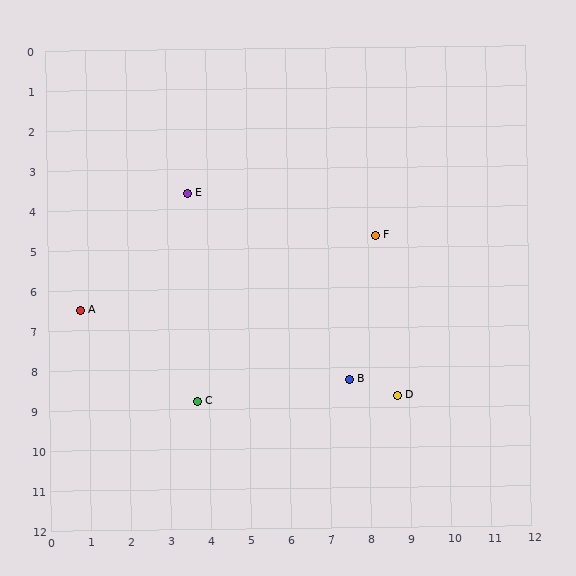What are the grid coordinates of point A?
Point A is at approximately (0.8, 6.5).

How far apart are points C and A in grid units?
Points C and A are about 3.7 grid units apart.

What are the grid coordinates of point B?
Point B is at approximately (7.5, 8.3).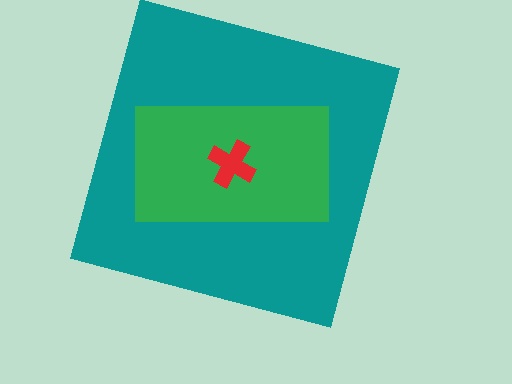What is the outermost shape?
The teal square.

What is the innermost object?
The red cross.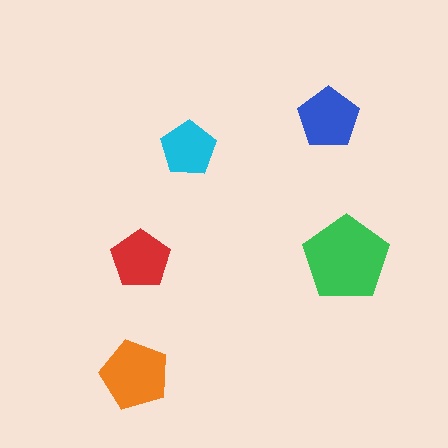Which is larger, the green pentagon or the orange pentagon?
The green one.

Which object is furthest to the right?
The green pentagon is rightmost.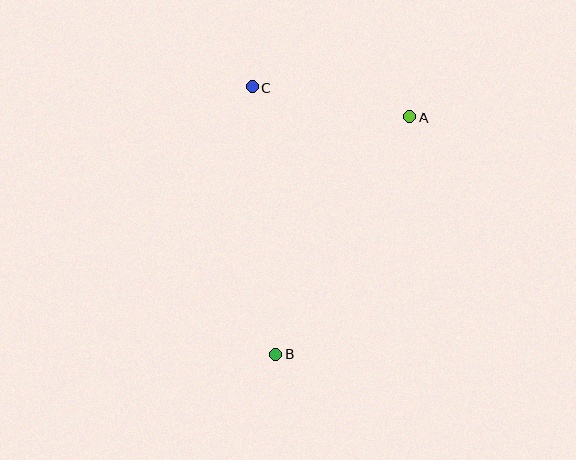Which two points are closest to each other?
Points A and C are closest to each other.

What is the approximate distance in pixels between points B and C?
The distance between B and C is approximately 268 pixels.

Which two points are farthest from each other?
Points A and B are farthest from each other.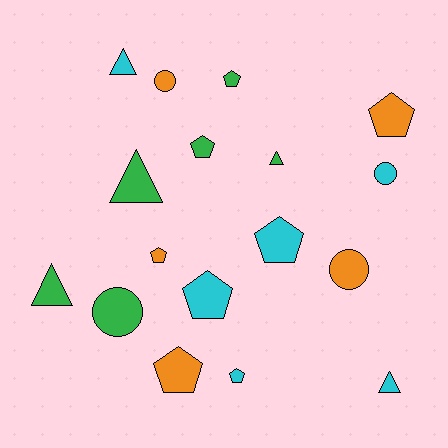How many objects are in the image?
There are 17 objects.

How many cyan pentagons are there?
There are 3 cyan pentagons.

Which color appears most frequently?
Green, with 6 objects.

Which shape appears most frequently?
Pentagon, with 8 objects.